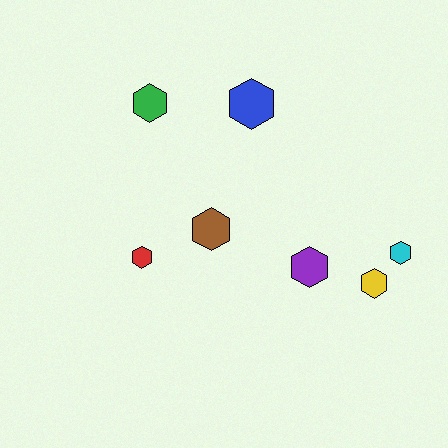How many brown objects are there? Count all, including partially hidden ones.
There is 1 brown object.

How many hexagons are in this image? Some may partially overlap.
There are 7 hexagons.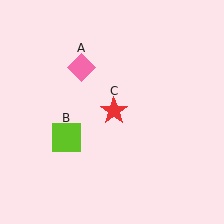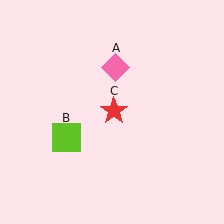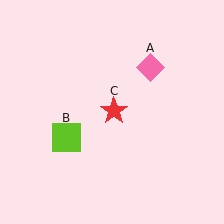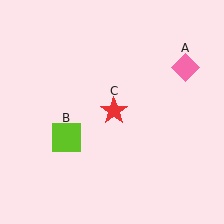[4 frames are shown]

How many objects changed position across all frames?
1 object changed position: pink diamond (object A).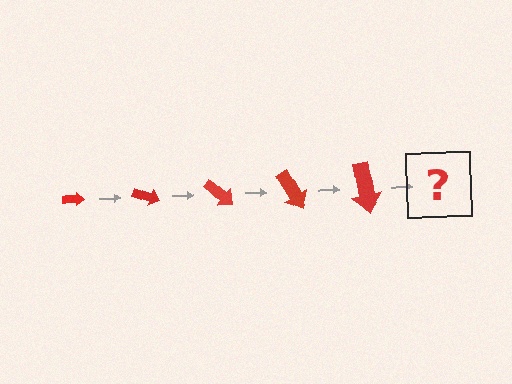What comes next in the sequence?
The next element should be an arrow, larger than the previous one and rotated 100 degrees from the start.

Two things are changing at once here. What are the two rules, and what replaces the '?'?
The two rules are that the arrow grows larger each step and it rotates 20 degrees each step. The '?' should be an arrow, larger than the previous one and rotated 100 degrees from the start.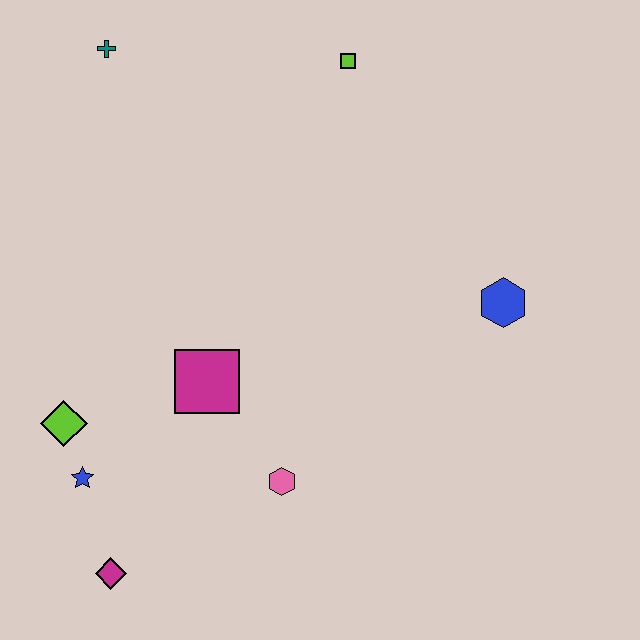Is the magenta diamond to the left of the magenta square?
Yes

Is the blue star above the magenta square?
No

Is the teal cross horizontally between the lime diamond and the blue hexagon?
Yes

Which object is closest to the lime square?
The teal cross is closest to the lime square.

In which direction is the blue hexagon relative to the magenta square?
The blue hexagon is to the right of the magenta square.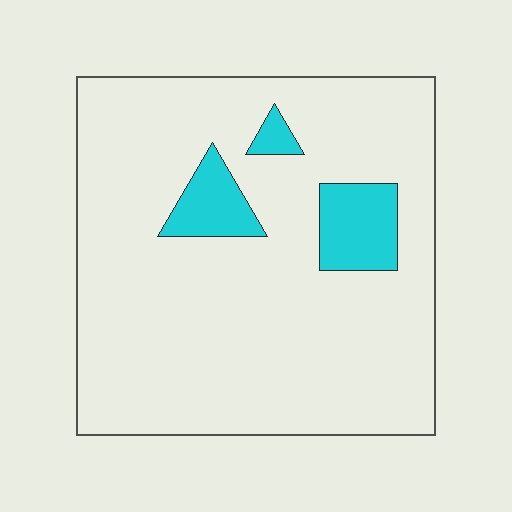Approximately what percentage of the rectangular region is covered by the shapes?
Approximately 10%.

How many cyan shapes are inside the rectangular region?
3.